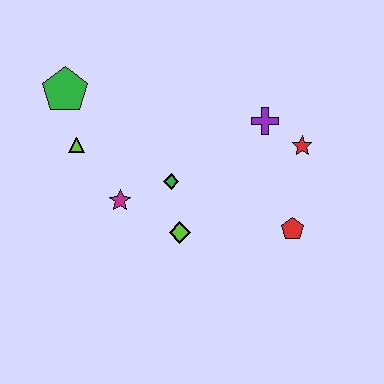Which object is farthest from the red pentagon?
The green pentagon is farthest from the red pentagon.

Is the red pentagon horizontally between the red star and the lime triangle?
Yes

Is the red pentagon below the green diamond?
Yes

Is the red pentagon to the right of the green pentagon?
Yes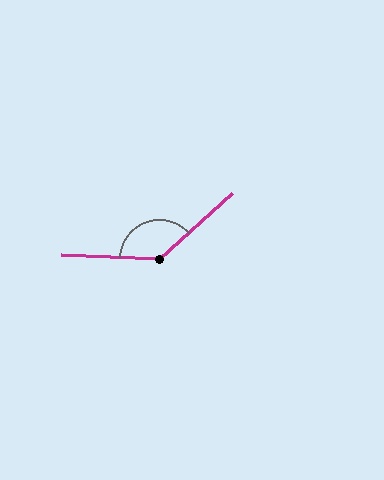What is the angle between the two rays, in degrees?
Approximately 136 degrees.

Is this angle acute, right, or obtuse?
It is obtuse.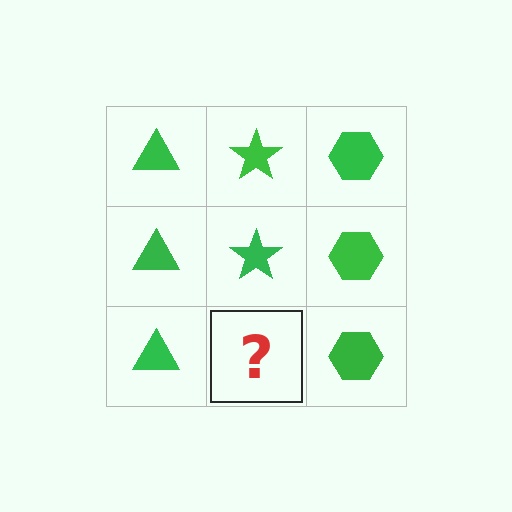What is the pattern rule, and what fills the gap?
The rule is that each column has a consistent shape. The gap should be filled with a green star.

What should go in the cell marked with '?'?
The missing cell should contain a green star.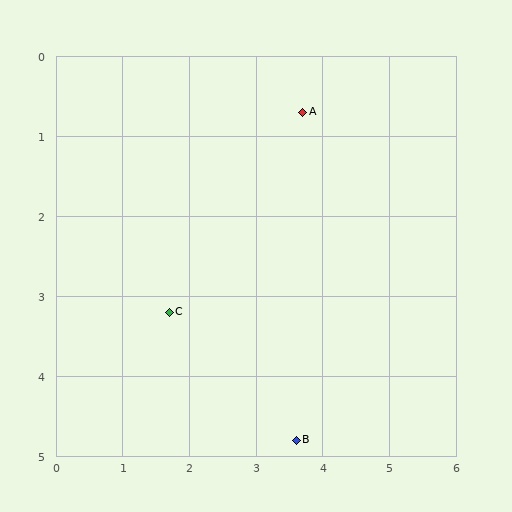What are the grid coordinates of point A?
Point A is at approximately (3.7, 0.7).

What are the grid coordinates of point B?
Point B is at approximately (3.6, 4.8).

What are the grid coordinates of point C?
Point C is at approximately (1.7, 3.2).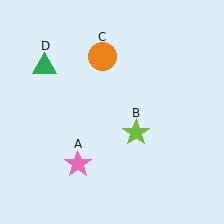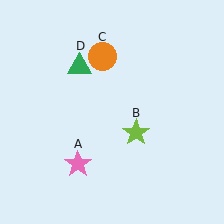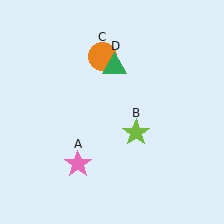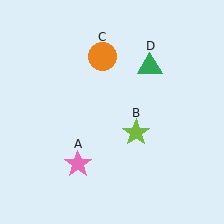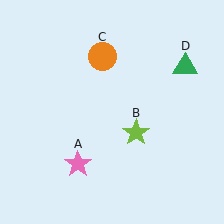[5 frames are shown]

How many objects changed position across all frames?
1 object changed position: green triangle (object D).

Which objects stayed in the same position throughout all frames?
Pink star (object A) and lime star (object B) and orange circle (object C) remained stationary.